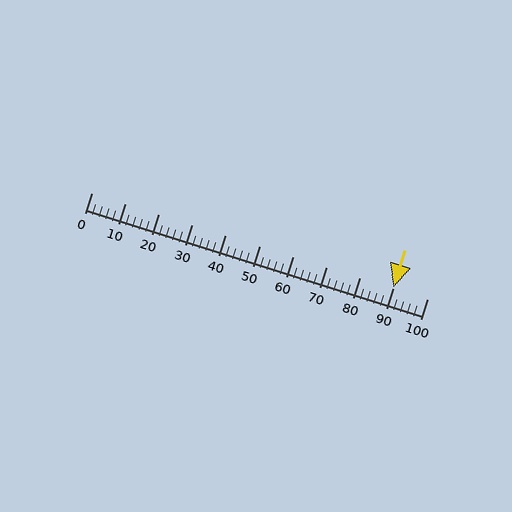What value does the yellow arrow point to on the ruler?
The yellow arrow points to approximately 90.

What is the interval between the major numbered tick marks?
The major tick marks are spaced 10 units apart.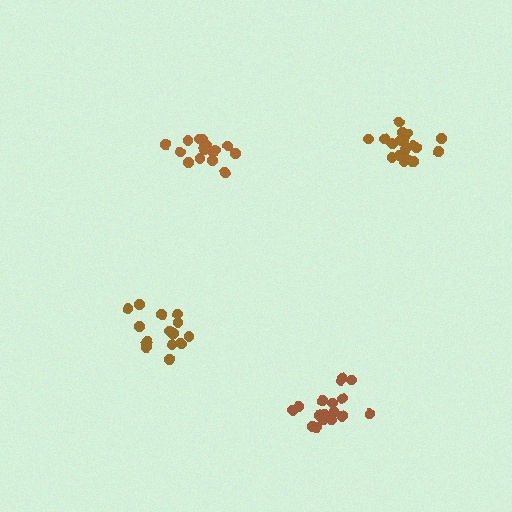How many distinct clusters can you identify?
There are 4 distinct clusters.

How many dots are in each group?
Group 1: 17 dots, Group 2: 15 dots, Group 3: 19 dots, Group 4: 18 dots (69 total).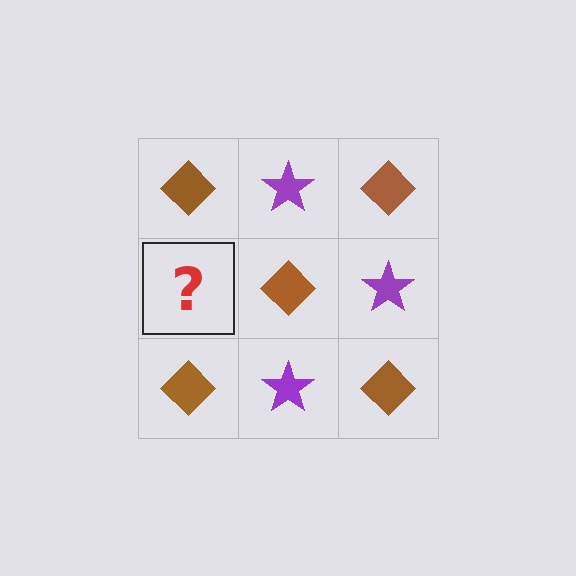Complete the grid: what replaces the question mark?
The question mark should be replaced with a purple star.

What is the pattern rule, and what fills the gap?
The rule is that it alternates brown diamond and purple star in a checkerboard pattern. The gap should be filled with a purple star.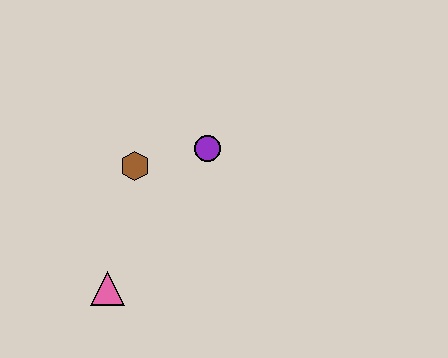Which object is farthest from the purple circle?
The pink triangle is farthest from the purple circle.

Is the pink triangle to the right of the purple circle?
No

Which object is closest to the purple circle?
The brown hexagon is closest to the purple circle.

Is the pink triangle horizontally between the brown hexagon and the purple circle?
No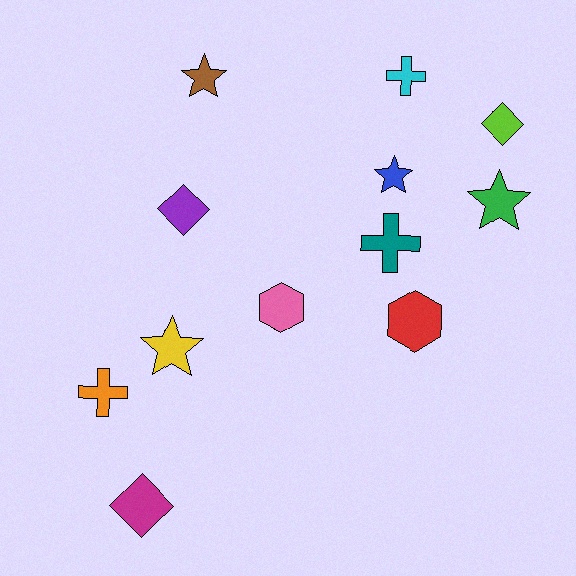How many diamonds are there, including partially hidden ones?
There are 3 diamonds.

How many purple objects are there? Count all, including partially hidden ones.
There is 1 purple object.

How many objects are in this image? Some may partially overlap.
There are 12 objects.